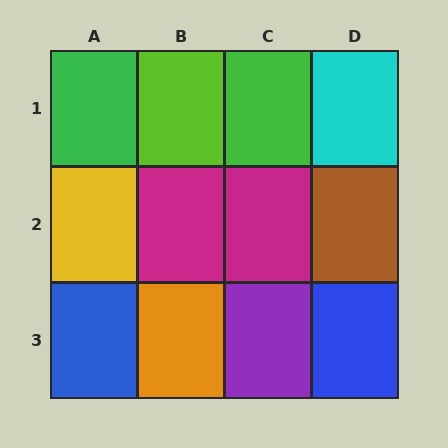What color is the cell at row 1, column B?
Lime.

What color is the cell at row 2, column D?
Brown.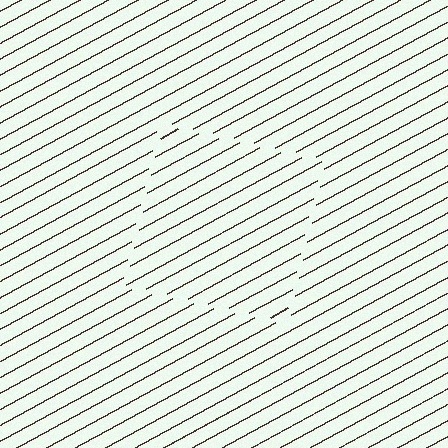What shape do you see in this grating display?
An illusory square. The interior of the shape contains the same grating, shifted by half a period — the contour is defined by the phase discontinuity where line-ends from the inner and outer gratings abut.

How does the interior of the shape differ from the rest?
The interior of the shape contains the same grating, shifted by half a period — the contour is defined by the phase discontinuity where line-ends from the inner and outer gratings abut.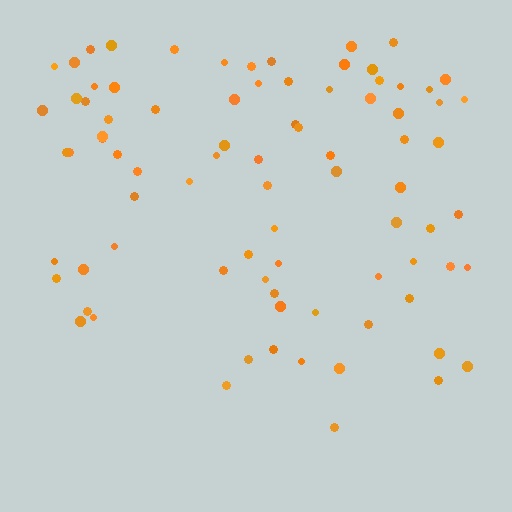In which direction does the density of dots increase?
From bottom to top, with the top side densest.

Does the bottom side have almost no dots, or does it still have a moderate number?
Still a moderate number, just noticeably fewer than the top.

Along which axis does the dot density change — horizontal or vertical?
Vertical.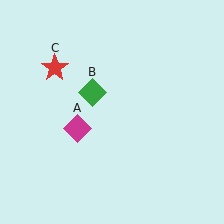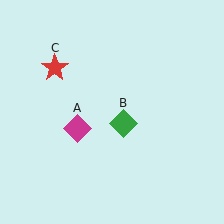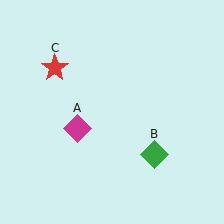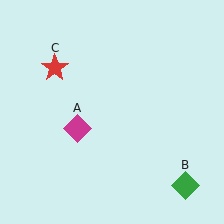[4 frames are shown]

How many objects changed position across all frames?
1 object changed position: green diamond (object B).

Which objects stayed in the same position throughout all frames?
Magenta diamond (object A) and red star (object C) remained stationary.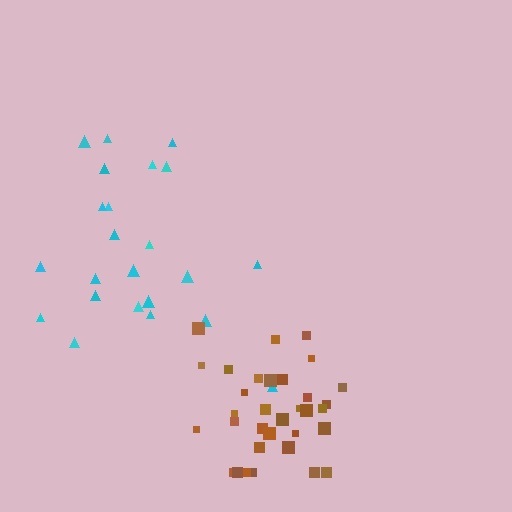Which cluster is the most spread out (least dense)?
Cyan.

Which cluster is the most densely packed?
Brown.